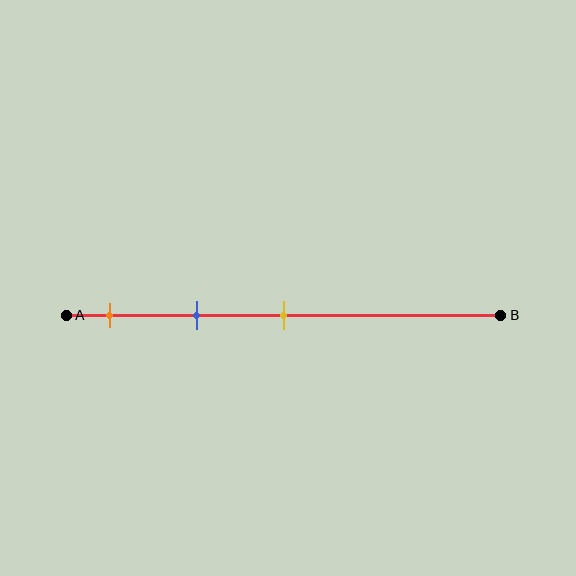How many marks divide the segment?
There are 3 marks dividing the segment.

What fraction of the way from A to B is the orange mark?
The orange mark is approximately 10% (0.1) of the way from A to B.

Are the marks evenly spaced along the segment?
Yes, the marks are approximately evenly spaced.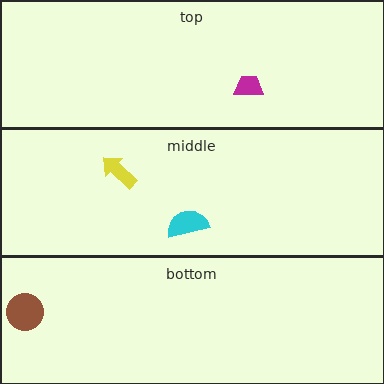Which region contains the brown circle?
The bottom region.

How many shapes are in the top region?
1.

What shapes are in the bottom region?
The brown circle.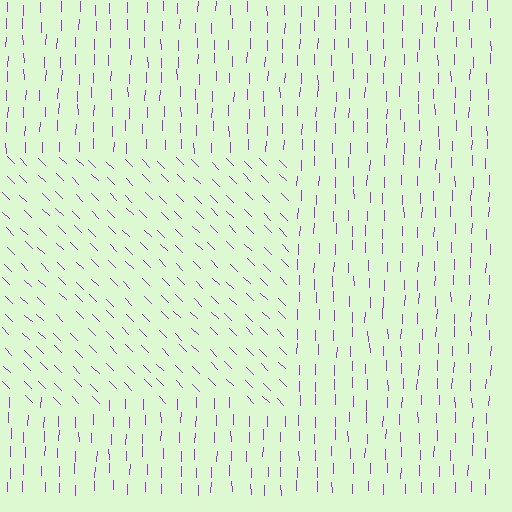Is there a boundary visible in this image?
Yes, there is a texture boundary formed by a change in line orientation.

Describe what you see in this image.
The image is filled with small purple line segments. A rectangle region in the image has lines oriented differently from the surrounding lines, creating a visible texture boundary.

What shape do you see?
I see a rectangle.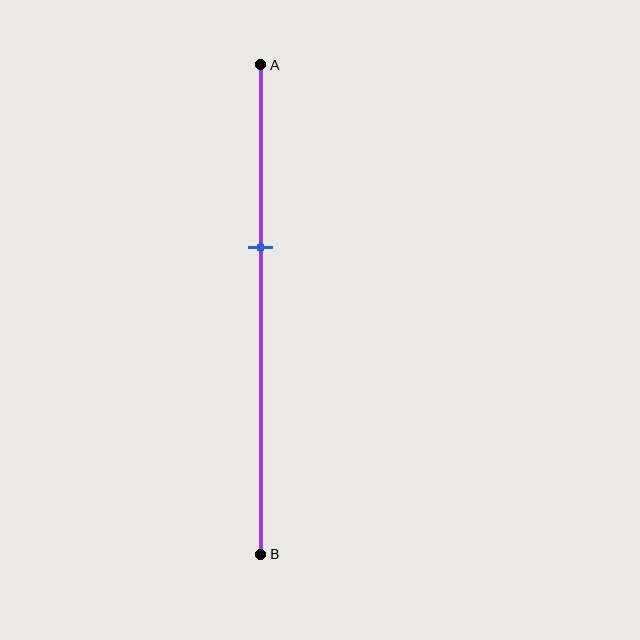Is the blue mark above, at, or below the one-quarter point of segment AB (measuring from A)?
The blue mark is below the one-quarter point of segment AB.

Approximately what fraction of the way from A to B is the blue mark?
The blue mark is approximately 35% of the way from A to B.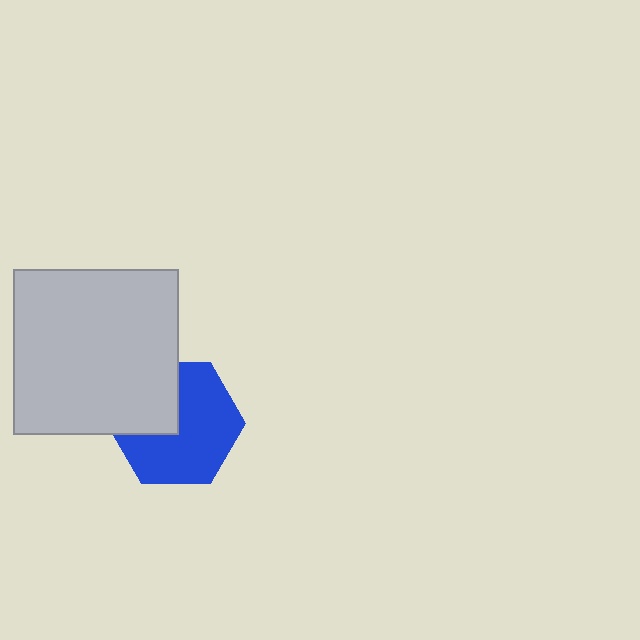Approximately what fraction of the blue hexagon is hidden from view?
Roughly 34% of the blue hexagon is hidden behind the light gray square.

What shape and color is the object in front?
The object in front is a light gray square.